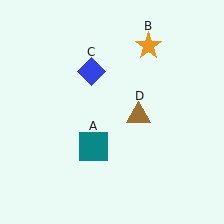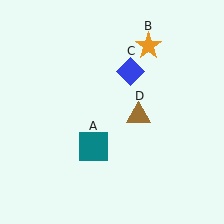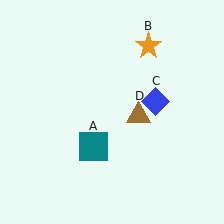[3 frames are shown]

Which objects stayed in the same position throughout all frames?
Teal square (object A) and orange star (object B) and brown triangle (object D) remained stationary.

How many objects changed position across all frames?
1 object changed position: blue diamond (object C).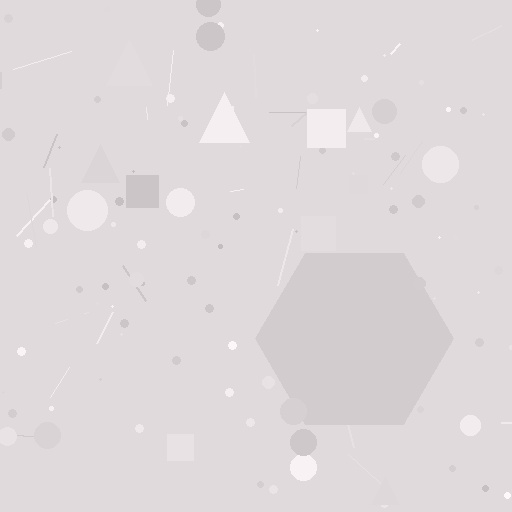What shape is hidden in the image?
A hexagon is hidden in the image.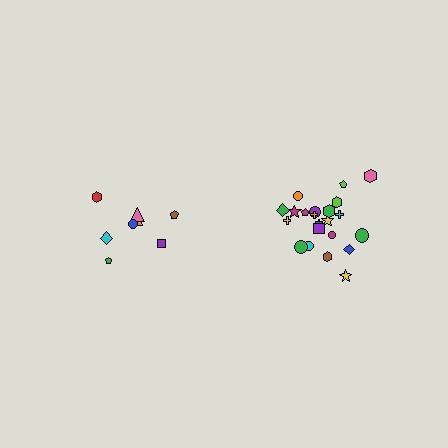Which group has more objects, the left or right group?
The right group.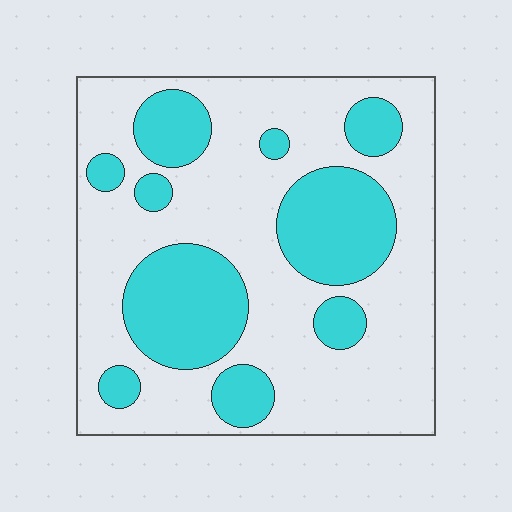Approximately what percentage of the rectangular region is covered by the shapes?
Approximately 30%.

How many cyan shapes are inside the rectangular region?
10.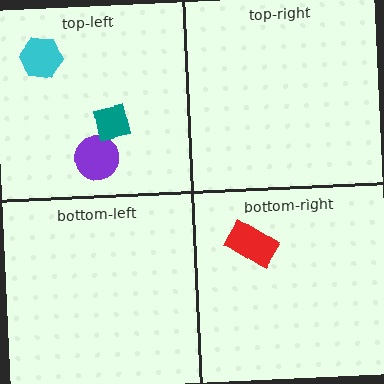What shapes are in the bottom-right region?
The red rectangle.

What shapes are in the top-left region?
The purple circle, the cyan hexagon, the teal square.